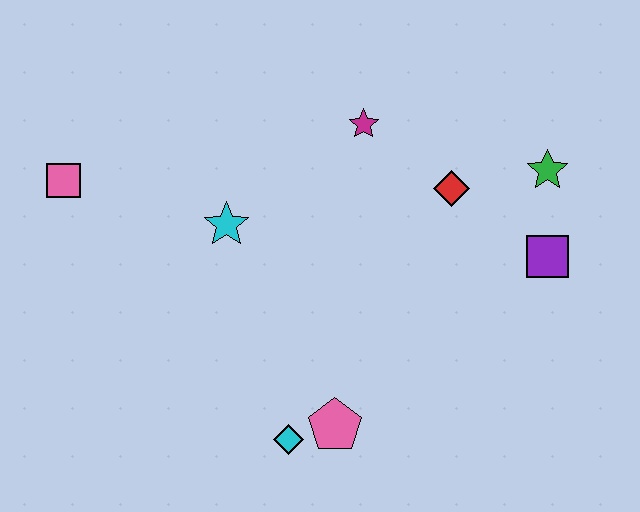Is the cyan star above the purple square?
Yes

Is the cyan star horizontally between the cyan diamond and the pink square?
Yes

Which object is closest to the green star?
The purple square is closest to the green star.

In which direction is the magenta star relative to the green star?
The magenta star is to the left of the green star.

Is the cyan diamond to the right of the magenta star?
No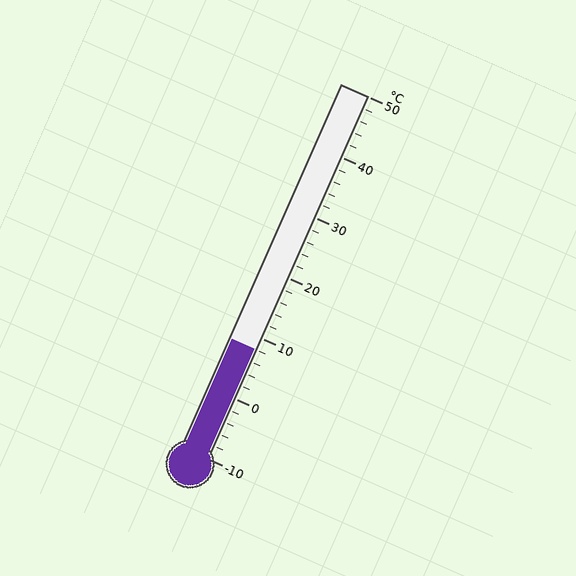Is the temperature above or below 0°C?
The temperature is above 0°C.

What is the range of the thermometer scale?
The thermometer scale ranges from -10°C to 50°C.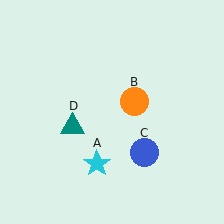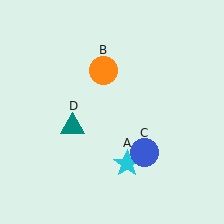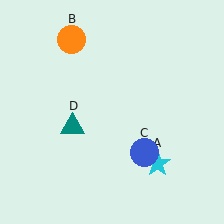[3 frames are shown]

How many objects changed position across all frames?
2 objects changed position: cyan star (object A), orange circle (object B).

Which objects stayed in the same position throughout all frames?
Blue circle (object C) and teal triangle (object D) remained stationary.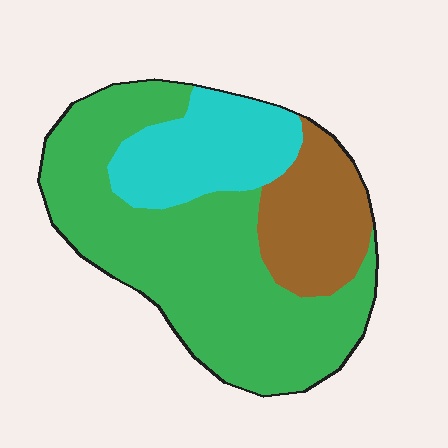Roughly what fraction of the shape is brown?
Brown covers roughly 20% of the shape.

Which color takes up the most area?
Green, at roughly 60%.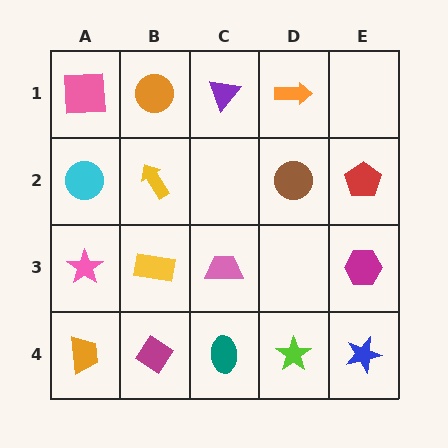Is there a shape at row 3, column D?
No, that cell is empty.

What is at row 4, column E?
A blue star.